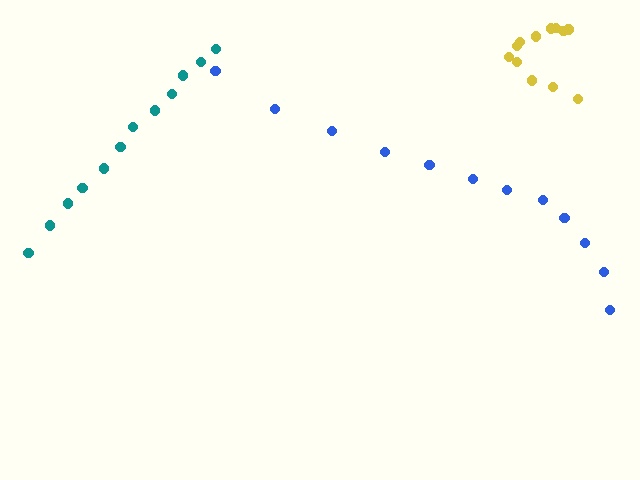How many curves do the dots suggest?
There are 3 distinct paths.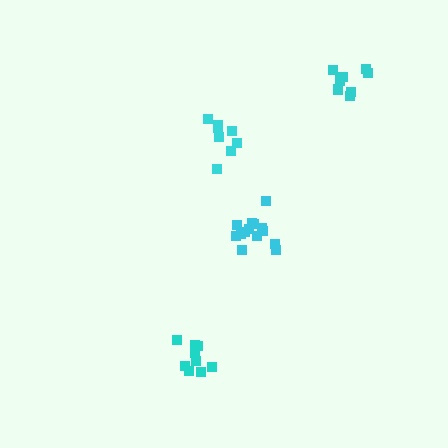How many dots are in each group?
Group 1: 8 dots, Group 2: 10 dots, Group 3: 14 dots, Group 4: 9 dots (41 total).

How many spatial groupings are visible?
There are 4 spatial groupings.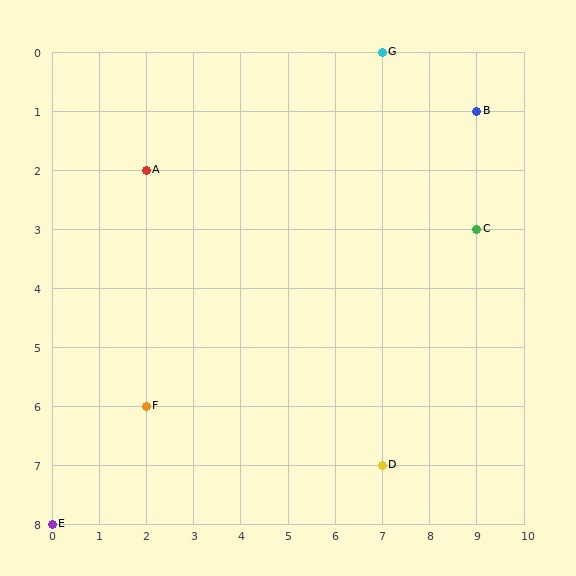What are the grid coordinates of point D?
Point D is at grid coordinates (7, 7).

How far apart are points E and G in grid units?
Points E and G are 7 columns and 8 rows apart (about 10.6 grid units diagonally).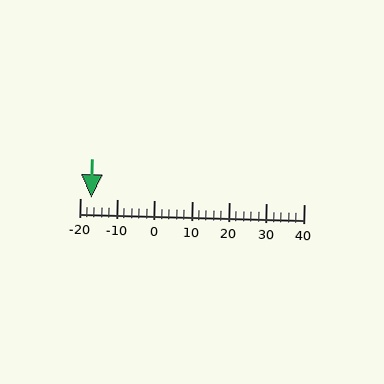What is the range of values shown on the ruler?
The ruler shows values from -20 to 40.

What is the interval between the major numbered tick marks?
The major tick marks are spaced 10 units apart.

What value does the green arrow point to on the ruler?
The green arrow points to approximately -17.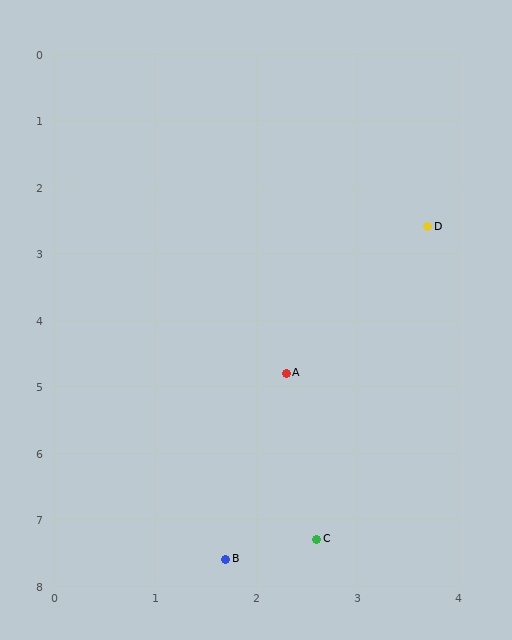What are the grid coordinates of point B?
Point B is at approximately (1.7, 7.6).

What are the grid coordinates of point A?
Point A is at approximately (2.3, 4.8).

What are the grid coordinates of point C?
Point C is at approximately (2.6, 7.3).